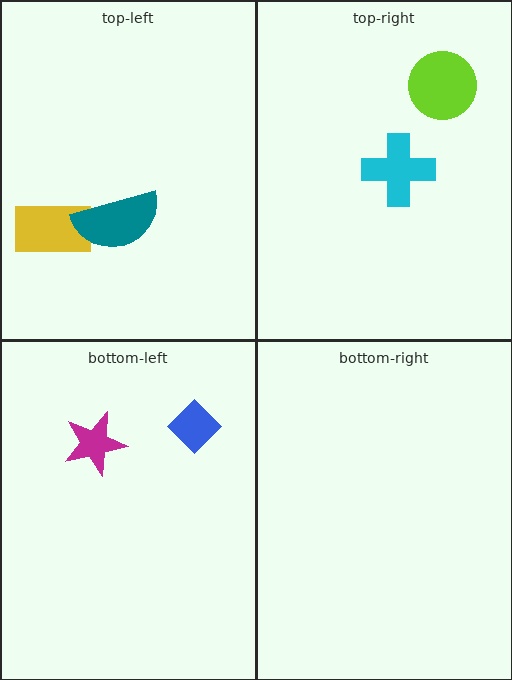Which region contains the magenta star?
The bottom-left region.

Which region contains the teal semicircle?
The top-left region.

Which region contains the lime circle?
The top-right region.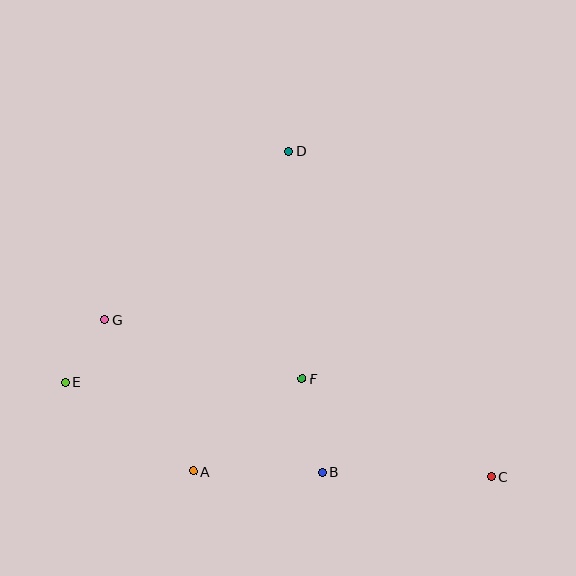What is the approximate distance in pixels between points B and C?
The distance between B and C is approximately 169 pixels.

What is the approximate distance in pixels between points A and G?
The distance between A and G is approximately 175 pixels.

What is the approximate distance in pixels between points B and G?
The distance between B and G is approximately 266 pixels.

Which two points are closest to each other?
Points E and G are closest to each other.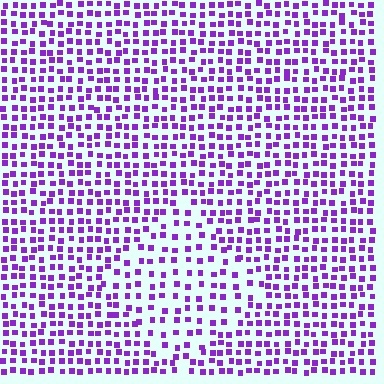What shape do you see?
I see a diamond.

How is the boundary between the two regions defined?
The boundary is defined by a change in element density (approximately 1.7x ratio). All elements are the same color, size, and shape.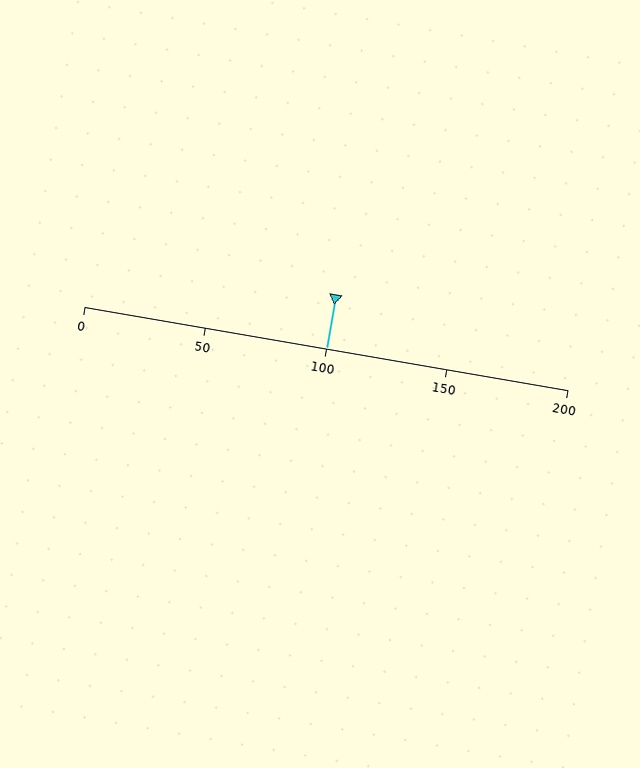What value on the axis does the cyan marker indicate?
The marker indicates approximately 100.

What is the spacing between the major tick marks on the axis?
The major ticks are spaced 50 apart.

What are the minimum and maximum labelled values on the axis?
The axis runs from 0 to 200.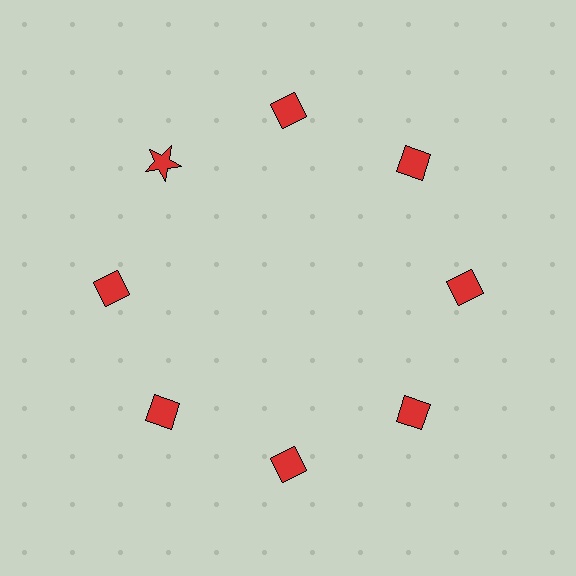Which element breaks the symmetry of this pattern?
The red star at roughly the 10 o'clock position breaks the symmetry. All other shapes are red diamonds.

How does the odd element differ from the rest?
It has a different shape: star instead of diamond.